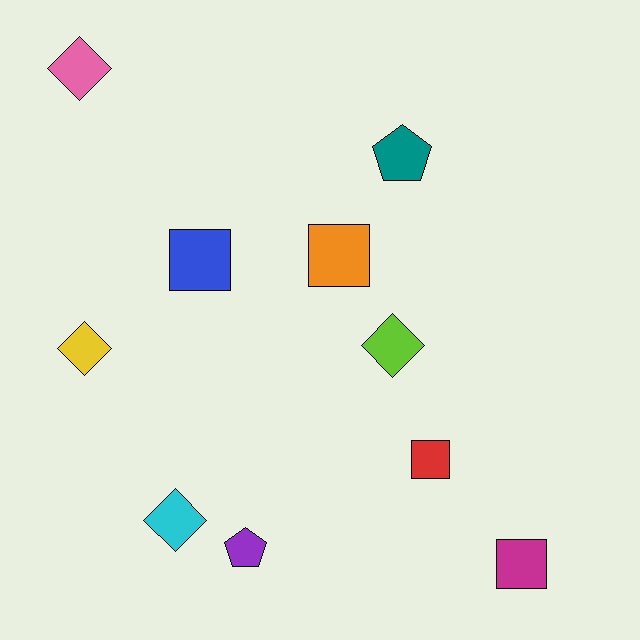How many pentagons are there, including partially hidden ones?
There are 2 pentagons.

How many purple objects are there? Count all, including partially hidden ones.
There is 1 purple object.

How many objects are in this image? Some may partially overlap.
There are 10 objects.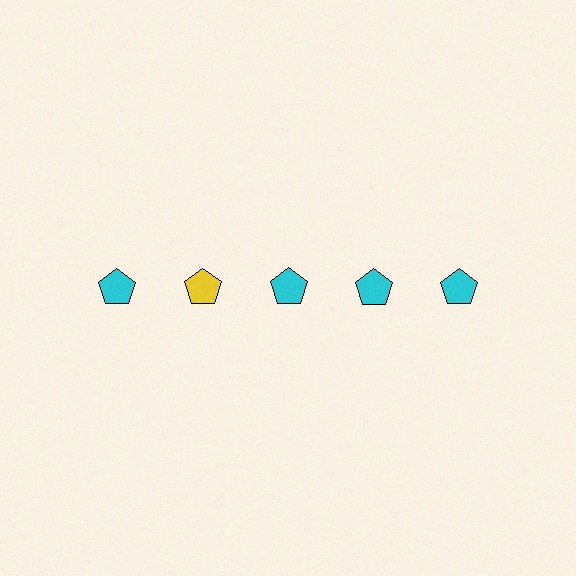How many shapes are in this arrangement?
There are 5 shapes arranged in a grid pattern.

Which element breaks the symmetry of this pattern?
The yellow pentagon in the top row, second from left column breaks the symmetry. All other shapes are cyan pentagons.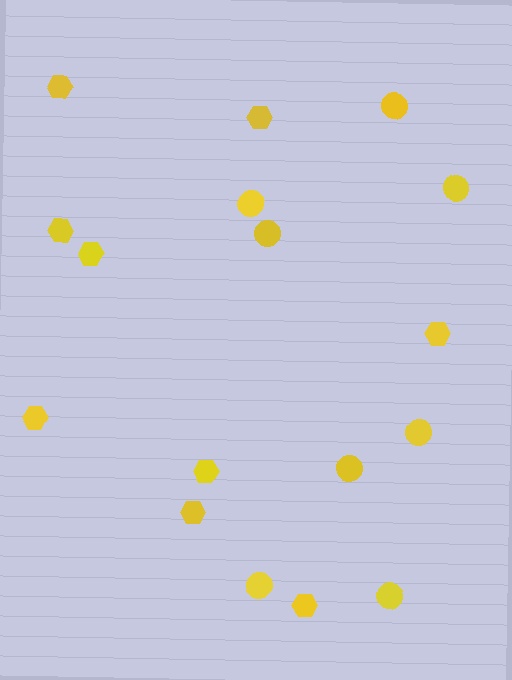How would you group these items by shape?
There are 2 groups: one group of hexagons (9) and one group of circles (8).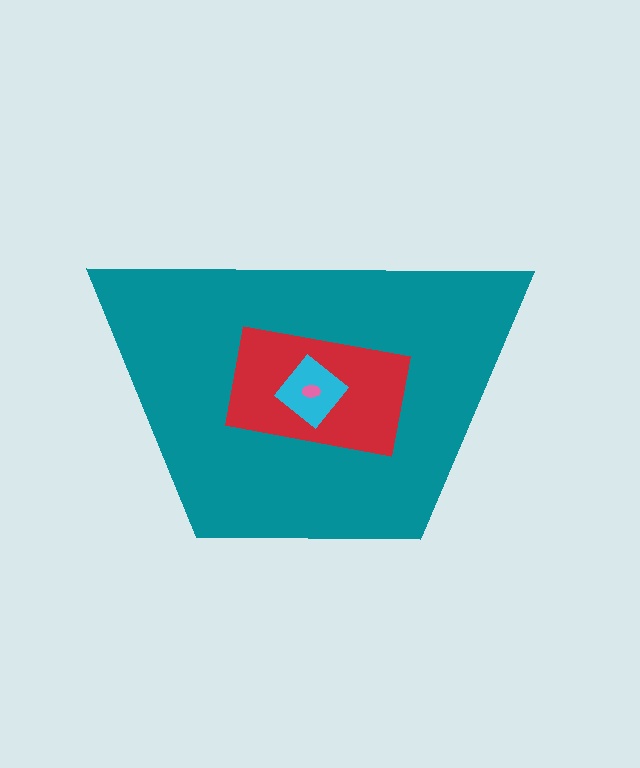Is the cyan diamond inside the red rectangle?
Yes.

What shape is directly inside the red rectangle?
The cyan diamond.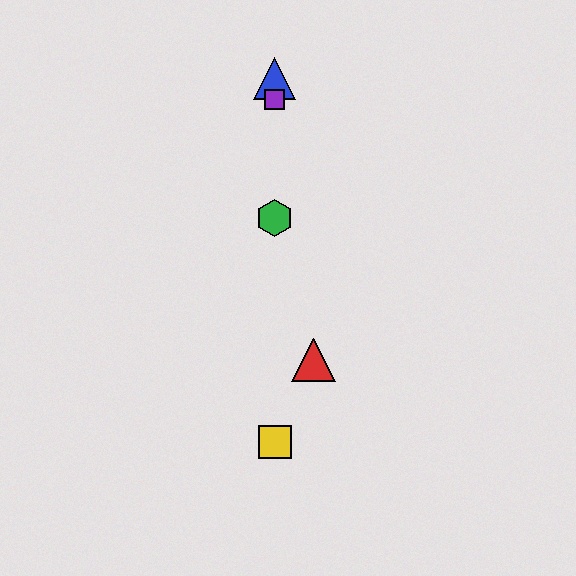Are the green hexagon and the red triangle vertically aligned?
No, the green hexagon is at x≈275 and the red triangle is at x≈313.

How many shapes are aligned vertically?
4 shapes (the blue triangle, the green hexagon, the yellow square, the purple square) are aligned vertically.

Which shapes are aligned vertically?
The blue triangle, the green hexagon, the yellow square, the purple square are aligned vertically.